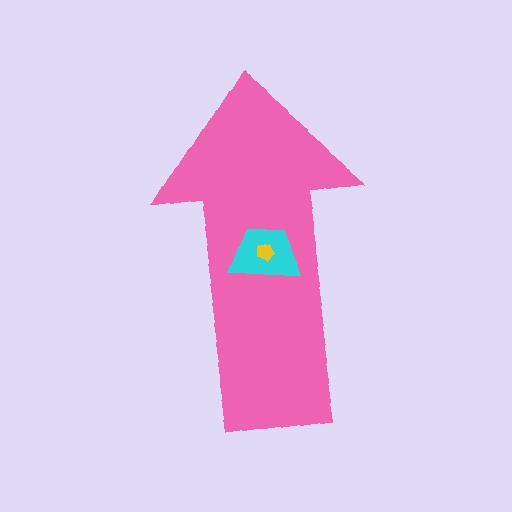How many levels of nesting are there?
3.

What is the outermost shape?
The pink arrow.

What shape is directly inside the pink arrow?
The cyan trapezoid.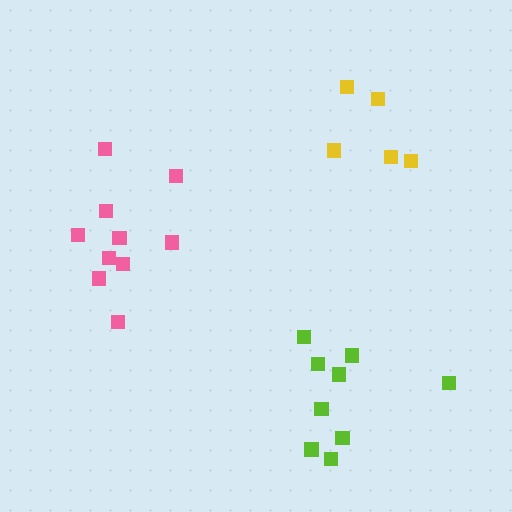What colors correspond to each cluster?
The clusters are colored: lime, pink, yellow.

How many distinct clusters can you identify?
There are 3 distinct clusters.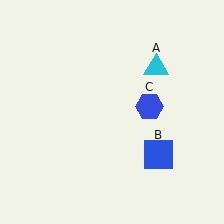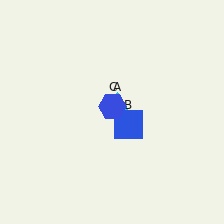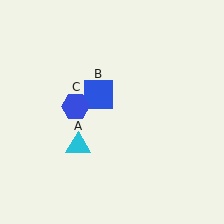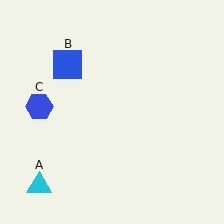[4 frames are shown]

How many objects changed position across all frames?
3 objects changed position: cyan triangle (object A), blue square (object B), blue hexagon (object C).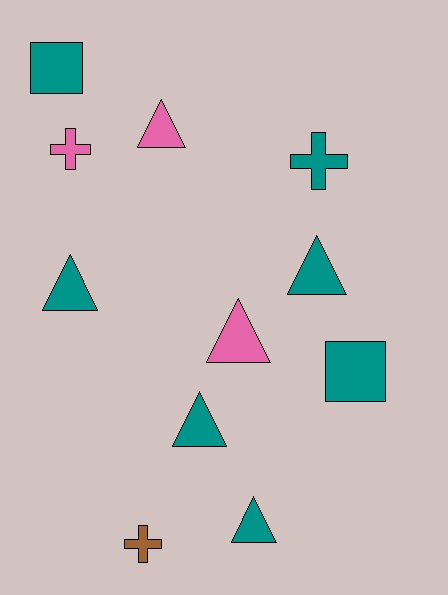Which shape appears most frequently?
Triangle, with 6 objects.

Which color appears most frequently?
Teal, with 7 objects.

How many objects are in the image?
There are 11 objects.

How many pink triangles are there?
There are 2 pink triangles.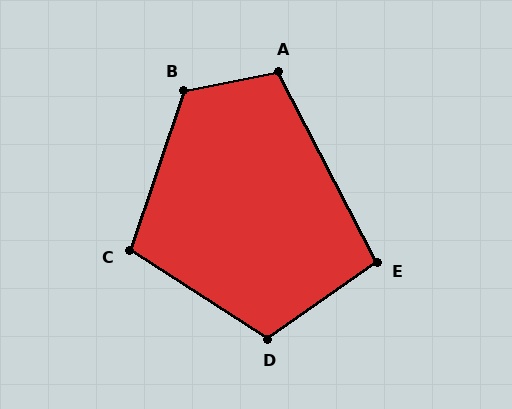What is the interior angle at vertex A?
Approximately 106 degrees (obtuse).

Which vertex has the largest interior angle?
B, at approximately 120 degrees.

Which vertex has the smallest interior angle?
E, at approximately 97 degrees.